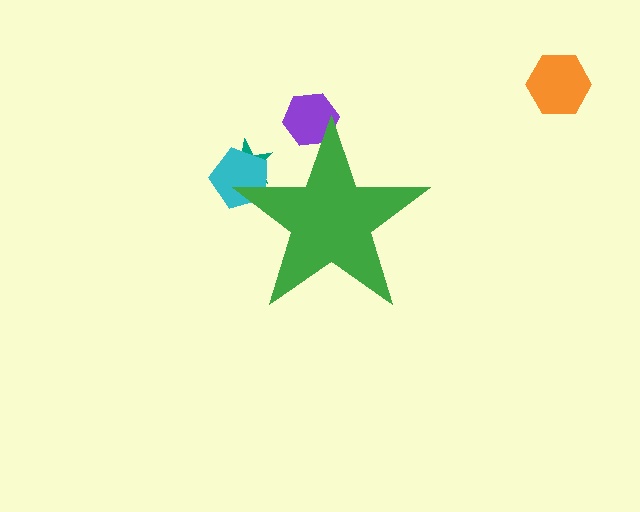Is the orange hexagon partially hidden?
No, the orange hexagon is fully visible.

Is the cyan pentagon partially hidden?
Yes, the cyan pentagon is partially hidden behind the green star.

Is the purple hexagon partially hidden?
Yes, the purple hexagon is partially hidden behind the green star.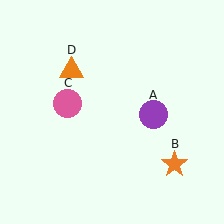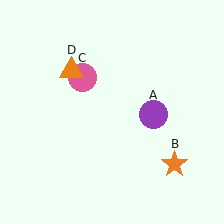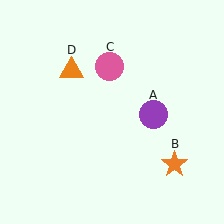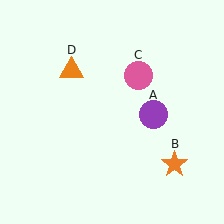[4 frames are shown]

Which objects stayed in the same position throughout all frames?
Purple circle (object A) and orange star (object B) and orange triangle (object D) remained stationary.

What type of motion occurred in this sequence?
The pink circle (object C) rotated clockwise around the center of the scene.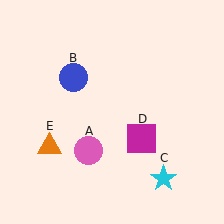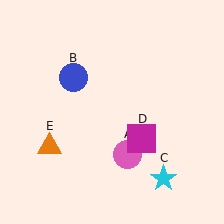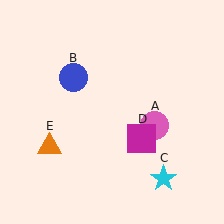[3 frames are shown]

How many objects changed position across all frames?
1 object changed position: pink circle (object A).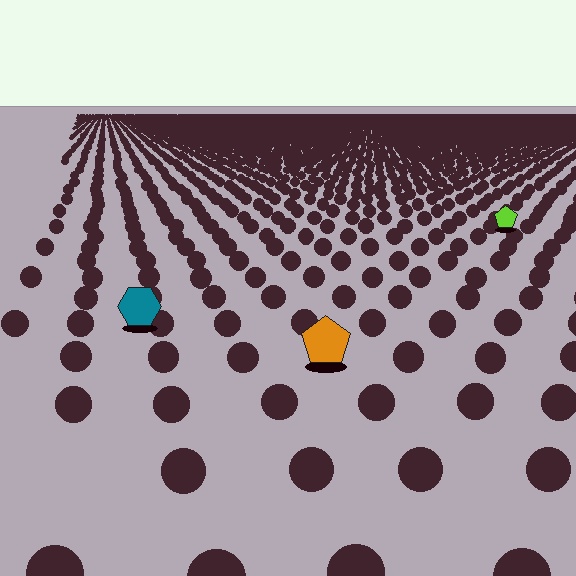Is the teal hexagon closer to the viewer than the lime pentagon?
Yes. The teal hexagon is closer — you can tell from the texture gradient: the ground texture is coarser near it.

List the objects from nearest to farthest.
From nearest to farthest: the orange pentagon, the teal hexagon, the lime pentagon.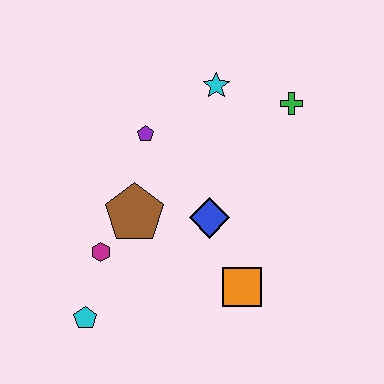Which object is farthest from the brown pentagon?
The green cross is farthest from the brown pentagon.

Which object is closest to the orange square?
The blue diamond is closest to the orange square.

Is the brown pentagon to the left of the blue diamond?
Yes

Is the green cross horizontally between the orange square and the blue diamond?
No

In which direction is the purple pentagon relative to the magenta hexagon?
The purple pentagon is above the magenta hexagon.